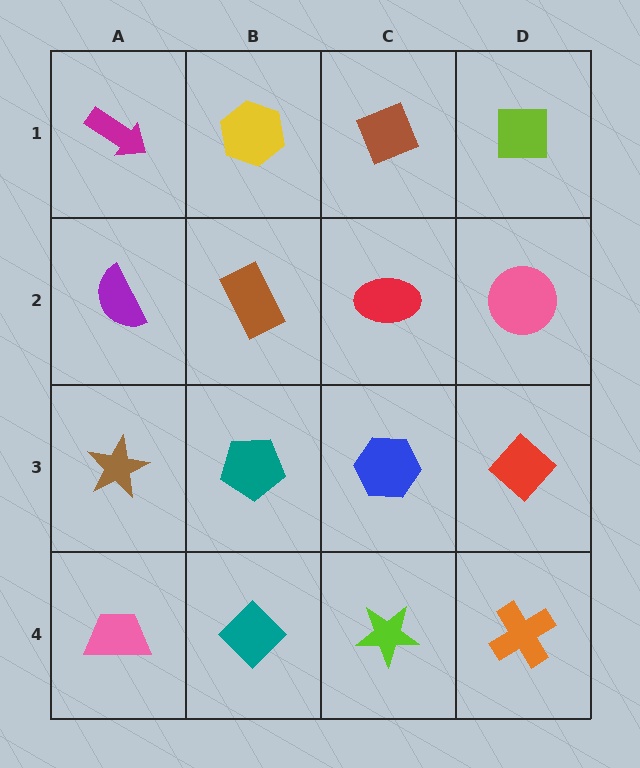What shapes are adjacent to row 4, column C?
A blue hexagon (row 3, column C), a teal diamond (row 4, column B), an orange cross (row 4, column D).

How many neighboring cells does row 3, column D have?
3.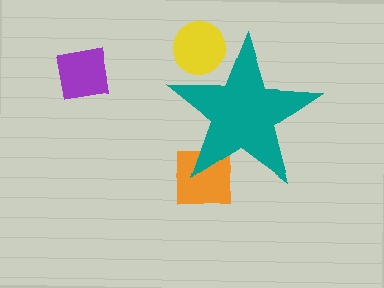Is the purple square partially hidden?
No, the purple square is fully visible.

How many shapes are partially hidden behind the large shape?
2 shapes are partially hidden.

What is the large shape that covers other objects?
A teal star.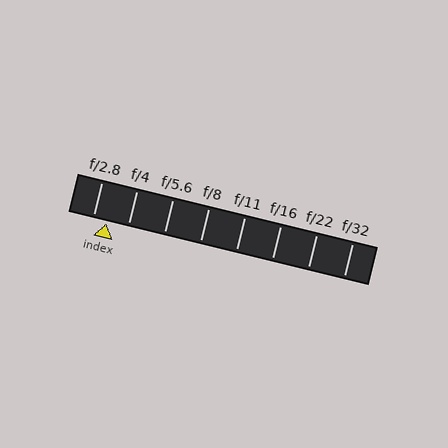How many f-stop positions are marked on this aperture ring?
There are 8 f-stop positions marked.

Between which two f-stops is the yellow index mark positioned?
The index mark is between f/2.8 and f/4.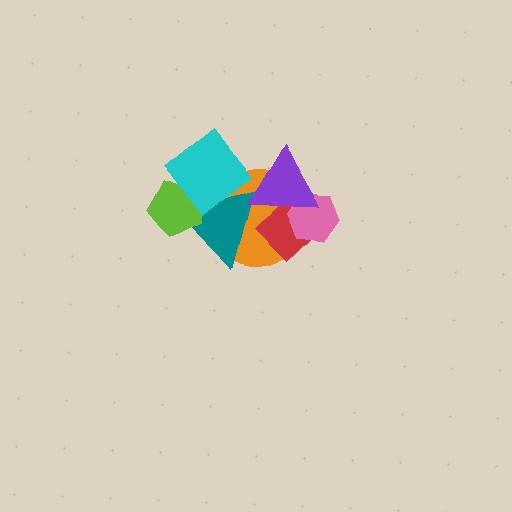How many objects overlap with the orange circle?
5 objects overlap with the orange circle.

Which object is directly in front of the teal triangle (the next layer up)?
The lime pentagon is directly in front of the teal triangle.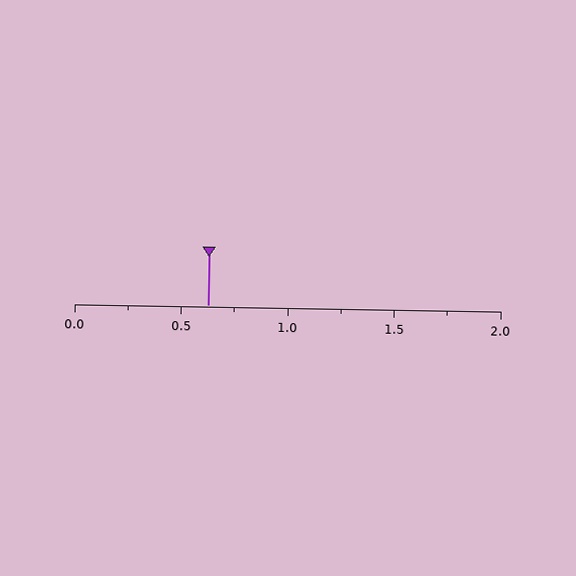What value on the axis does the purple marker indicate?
The marker indicates approximately 0.62.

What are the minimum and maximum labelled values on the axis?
The axis runs from 0.0 to 2.0.